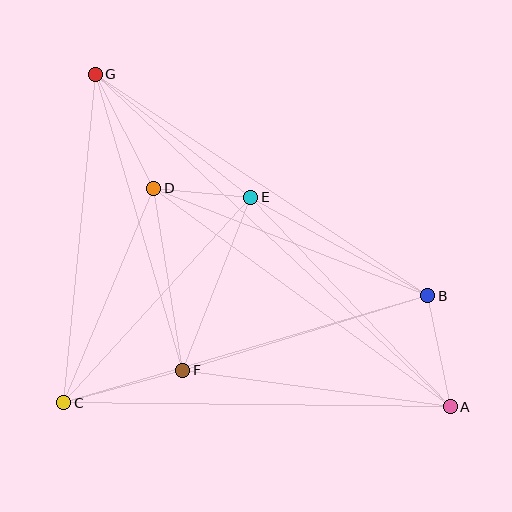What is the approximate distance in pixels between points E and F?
The distance between E and F is approximately 186 pixels.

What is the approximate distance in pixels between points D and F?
The distance between D and F is approximately 184 pixels.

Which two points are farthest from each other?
Points A and G are farthest from each other.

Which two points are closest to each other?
Points D and E are closest to each other.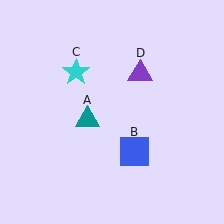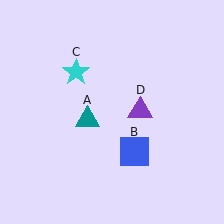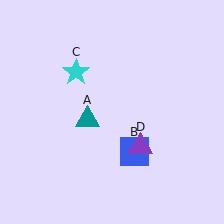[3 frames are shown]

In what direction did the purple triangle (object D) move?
The purple triangle (object D) moved down.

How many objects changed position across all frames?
1 object changed position: purple triangle (object D).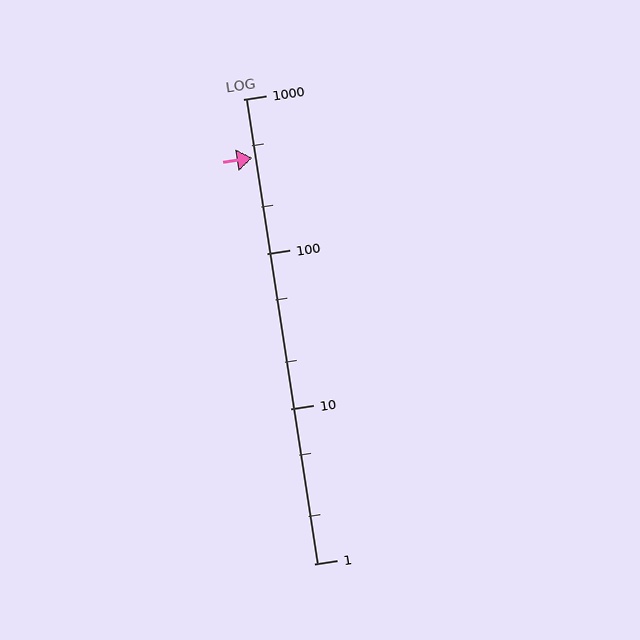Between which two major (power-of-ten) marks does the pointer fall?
The pointer is between 100 and 1000.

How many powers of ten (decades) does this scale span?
The scale spans 3 decades, from 1 to 1000.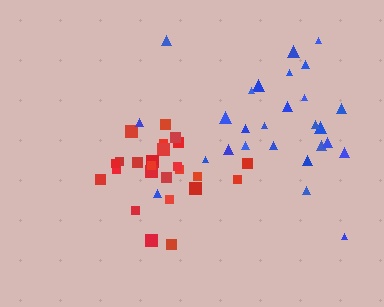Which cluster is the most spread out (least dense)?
Blue.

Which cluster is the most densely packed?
Red.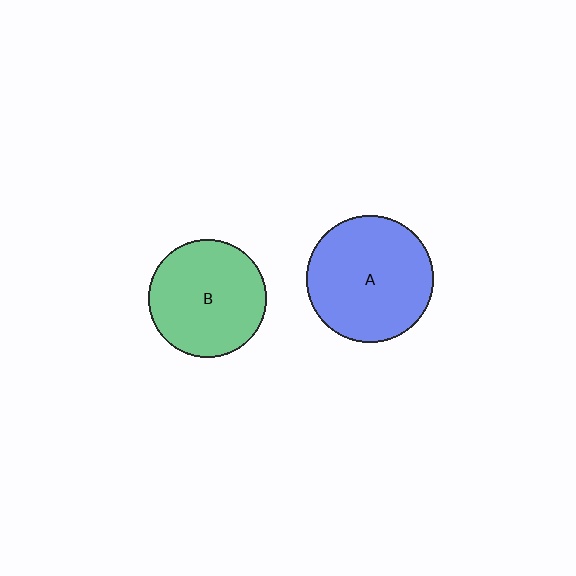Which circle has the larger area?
Circle A (blue).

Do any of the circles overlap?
No, none of the circles overlap.